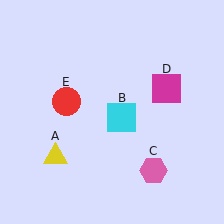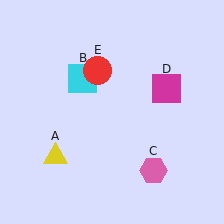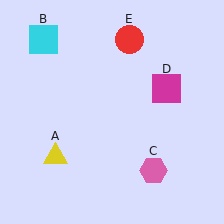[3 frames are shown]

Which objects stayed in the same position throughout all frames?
Yellow triangle (object A) and pink hexagon (object C) and magenta square (object D) remained stationary.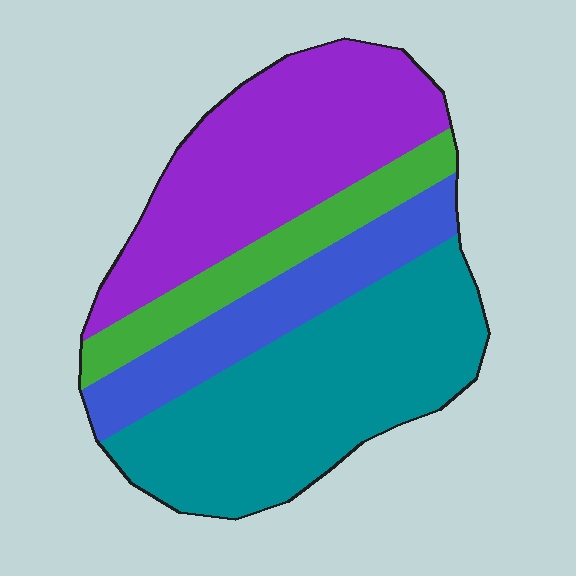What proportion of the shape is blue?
Blue covers around 15% of the shape.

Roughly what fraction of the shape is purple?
Purple takes up about one third (1/3) of the shape.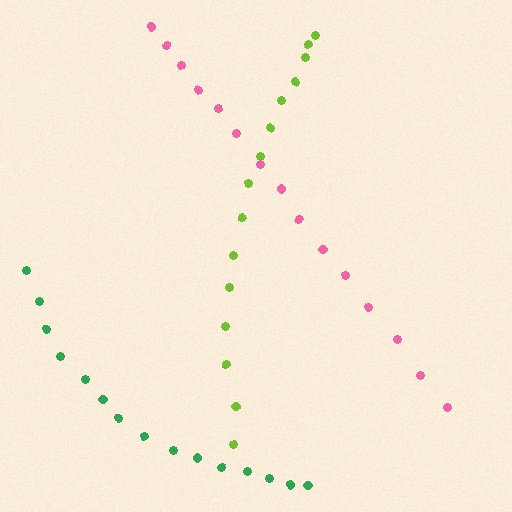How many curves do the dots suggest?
There are 3 distinct paths.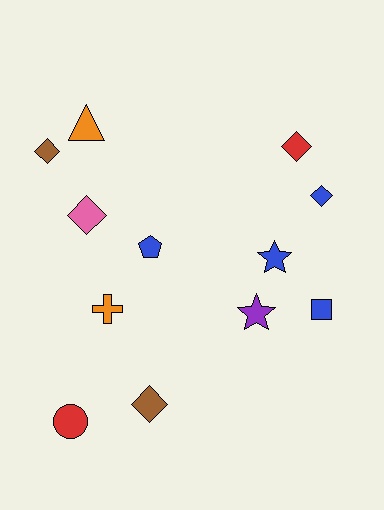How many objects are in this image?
There are 12 objects.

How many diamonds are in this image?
There are 5 diamonds.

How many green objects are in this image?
There are no green objects.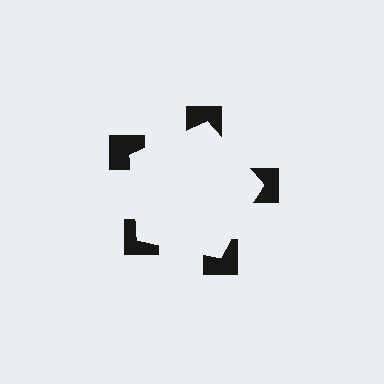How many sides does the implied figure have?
5 sides.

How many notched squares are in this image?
There are 5 — one at each vertex of the illusory pentagon.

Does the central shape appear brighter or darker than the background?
It typically appears slightly brighter than the background, even though no actual brightness change is drawn.